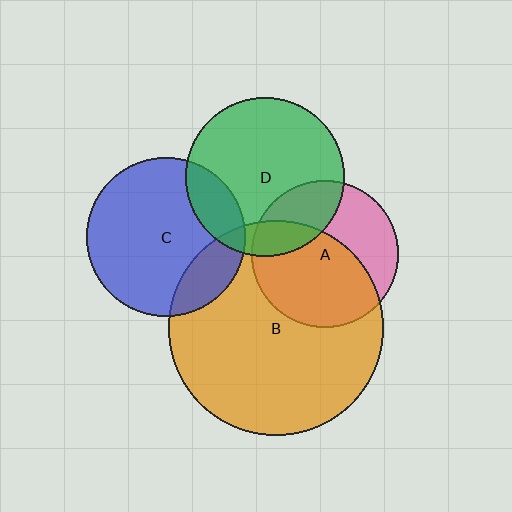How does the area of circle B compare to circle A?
Approximately 2.1 times.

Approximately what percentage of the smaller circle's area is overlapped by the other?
Approximately 15%.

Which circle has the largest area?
Circle B (orange).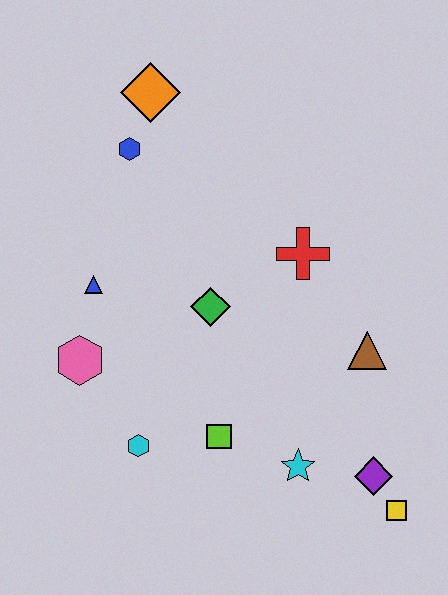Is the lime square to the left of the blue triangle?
No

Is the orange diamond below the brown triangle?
No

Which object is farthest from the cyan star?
The orange diamond is farthest from the cyan star.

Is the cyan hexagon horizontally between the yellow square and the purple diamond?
No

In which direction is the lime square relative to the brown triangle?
The lime square is to the left of the brown triangle.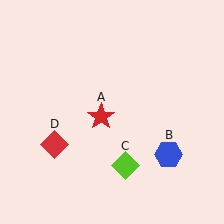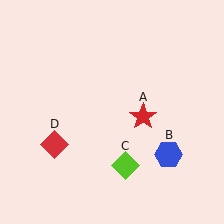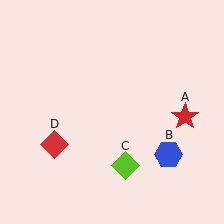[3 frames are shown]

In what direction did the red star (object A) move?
The red star (object A) moved right.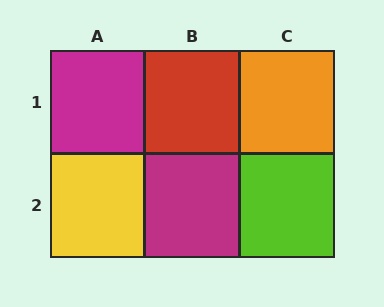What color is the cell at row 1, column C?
Orange.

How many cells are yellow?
1 cell is yellow.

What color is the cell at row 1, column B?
Red.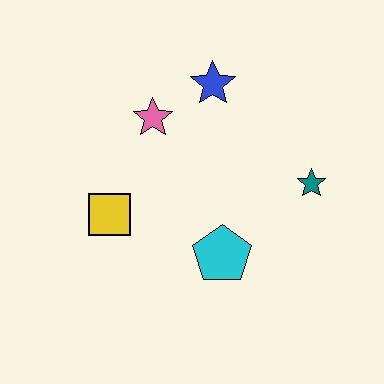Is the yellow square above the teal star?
No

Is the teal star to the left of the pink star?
No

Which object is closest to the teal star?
The cyan pentagon is closest to the teal star.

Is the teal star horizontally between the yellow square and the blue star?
No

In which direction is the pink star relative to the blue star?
The pink star is to the left of the blue star.